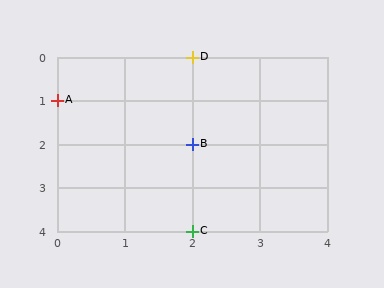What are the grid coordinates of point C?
Point C is at grid coordinates (2, 4).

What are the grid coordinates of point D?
Point D is at grid coordinates (2, 0).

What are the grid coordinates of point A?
Point A is at grid coordinates (0, 1).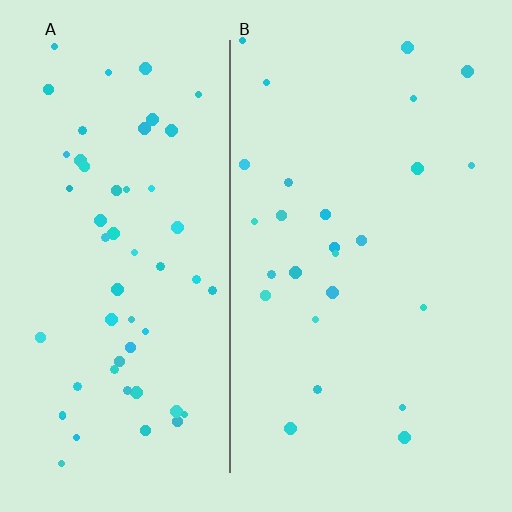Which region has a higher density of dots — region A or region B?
A (the left).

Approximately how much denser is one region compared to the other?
Approximately 2.2× — region A over region B.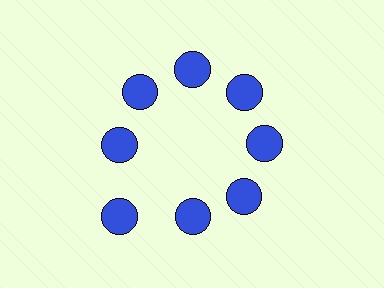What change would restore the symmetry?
The symmetry would be restored by moving it inward, back onto the ring so that all 8 circles sit at equal angles and equal distance from the center.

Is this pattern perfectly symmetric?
No. The 8 blue circles are arranged in a ring, but one element near the 8 o'clock position is pushed outward from the center, breaking the 8-fold rotational symmetry.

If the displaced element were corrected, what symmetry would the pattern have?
It would have 8-fold rotational symmetry — the pattern would map onto itself every 45 degrees.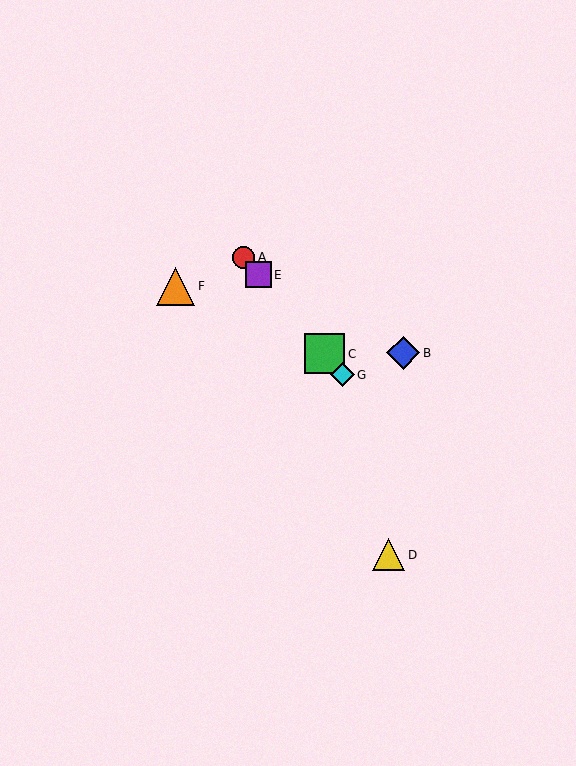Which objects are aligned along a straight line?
Objects A, C, E, G are aligned along a straight line.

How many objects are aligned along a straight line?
4 objects (A, C, E, G) are aligned along a straight line.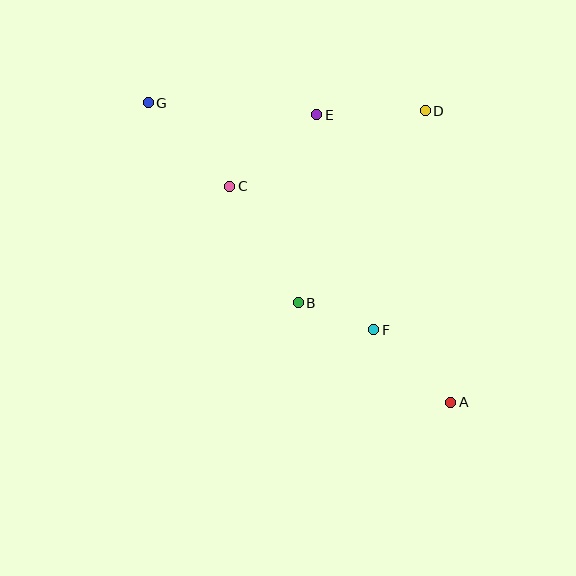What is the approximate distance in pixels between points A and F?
The distance between A and F is approximately 106 pixels.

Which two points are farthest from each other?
Points A and G are farthest from each other.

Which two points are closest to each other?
Points B and F are closest to each other.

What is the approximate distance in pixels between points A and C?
The distance between A and C is approximately 309 pixels.